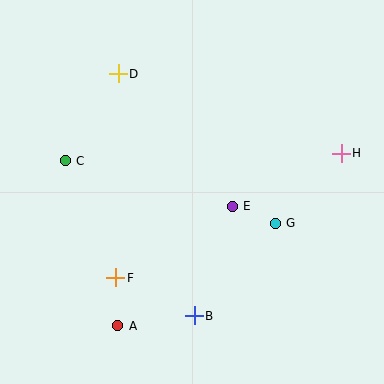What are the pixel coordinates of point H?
Point H is at (341, 153).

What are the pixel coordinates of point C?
Point C is at (65, 161).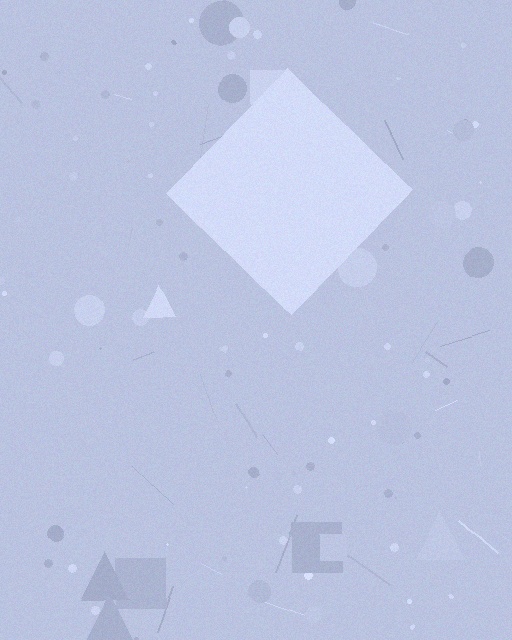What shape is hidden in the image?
A diamond is hidden in the image.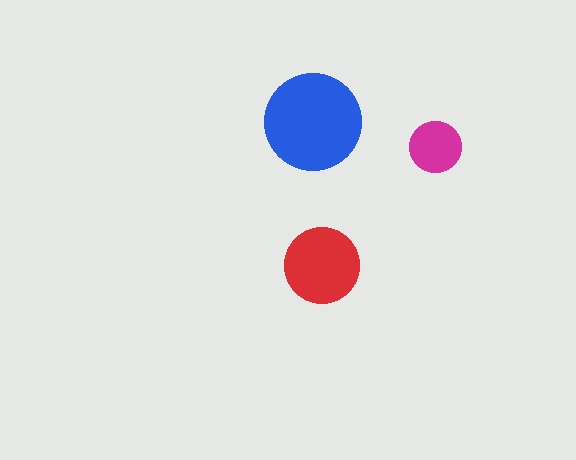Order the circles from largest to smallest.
the blue one, the red one, the magenta one.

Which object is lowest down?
The red circle is bottommost.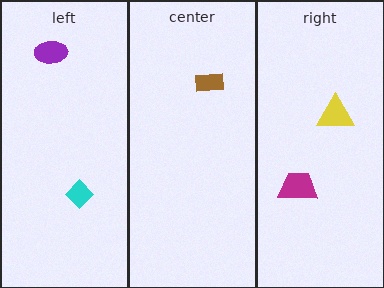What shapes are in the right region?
The yellow triangle, the magenta trapezoid.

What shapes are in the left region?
The purple ellipse, the cyan diamond.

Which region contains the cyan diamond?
The left region.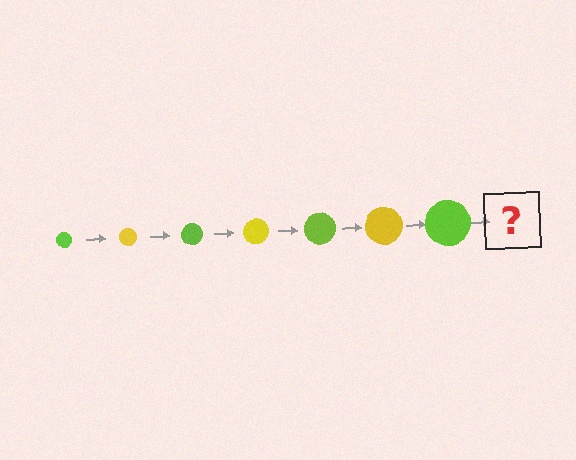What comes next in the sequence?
The next element should be a yellow circle, larger than the previous one.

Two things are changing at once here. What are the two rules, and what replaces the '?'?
The two rules are that the circle grows larger each step and the color cycles through lime and yellow. The '?' should be a yellow circle, larger than the previous one.